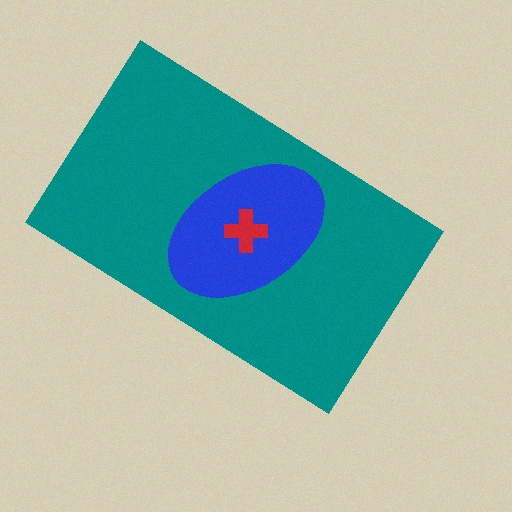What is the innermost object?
The red cross.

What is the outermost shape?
The teal rectangle.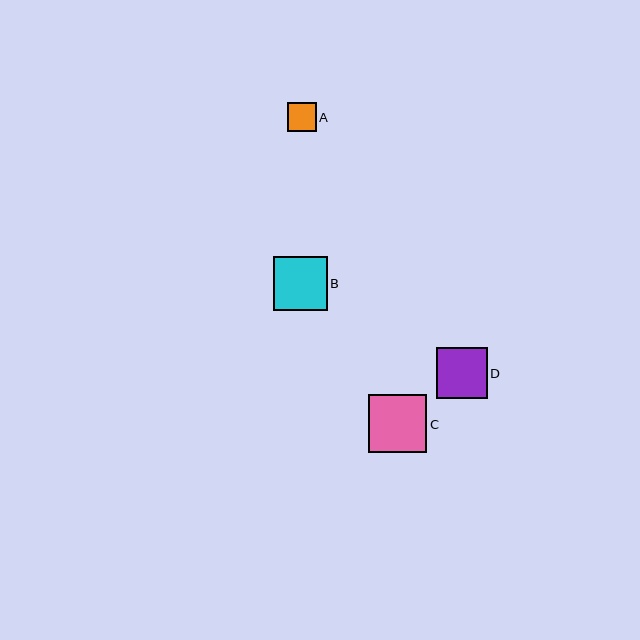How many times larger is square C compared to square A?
Square C is approximately 2.0 times the size of square A.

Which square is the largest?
Square C is the largest with a size of approximately 58 pixels.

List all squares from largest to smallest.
From largest to smallest: C, B, D, A.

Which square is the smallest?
Square A is the smallest with a size of approximately 28 pixels.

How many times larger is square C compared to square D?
Square C is approximately 1.1 times the size of square D.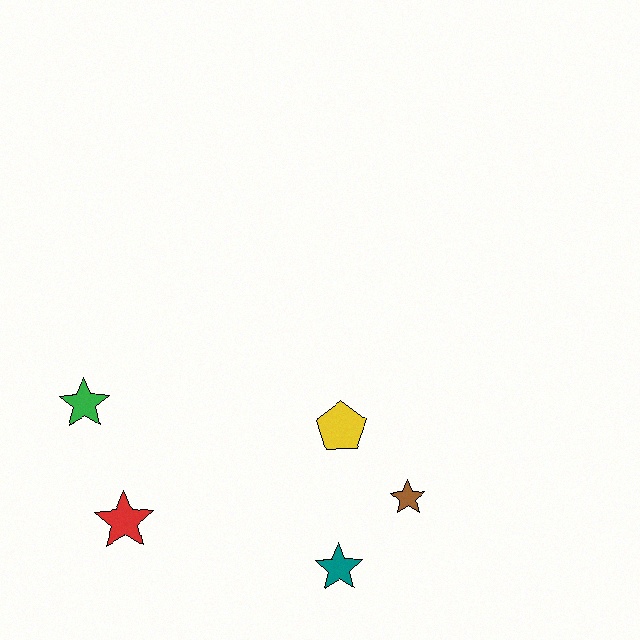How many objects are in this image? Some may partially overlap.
There are 5 objects.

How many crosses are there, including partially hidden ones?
There are no crosses.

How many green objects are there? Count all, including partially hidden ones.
There is 1 green object.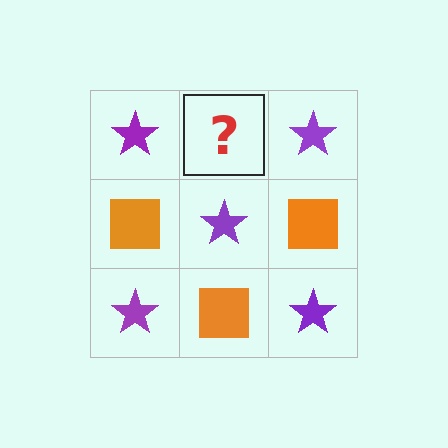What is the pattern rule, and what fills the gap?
The rule is that it alternates purple star and orange square in a checkerboard pattern. The gap should be filled with an orange square.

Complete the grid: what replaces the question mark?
The question mark should be replaced with an orange square.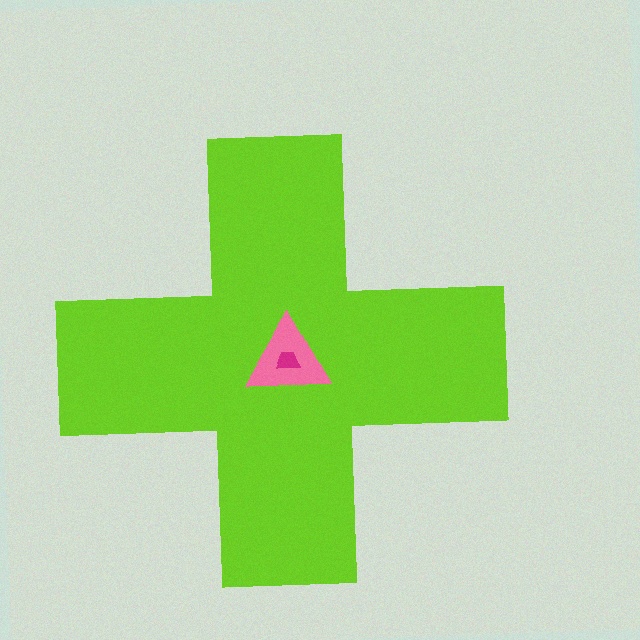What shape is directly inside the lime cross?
The pink triangle.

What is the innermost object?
The magenta trapezoid.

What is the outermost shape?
The lime cross.